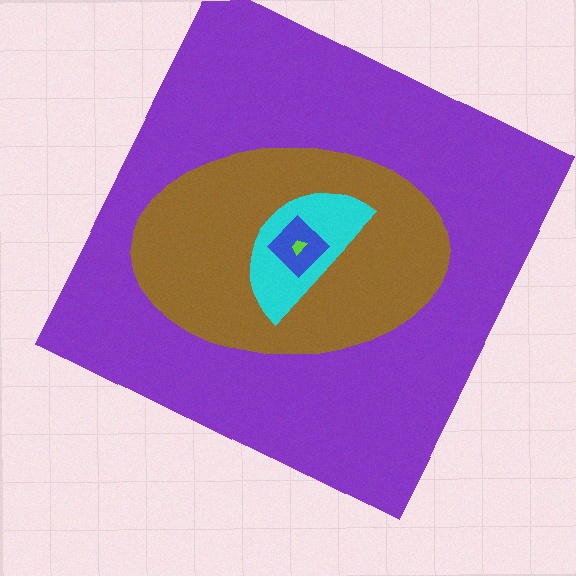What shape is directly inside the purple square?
The brown ellipse.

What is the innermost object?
The lime trapezoid.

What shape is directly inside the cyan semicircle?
The blue diamond.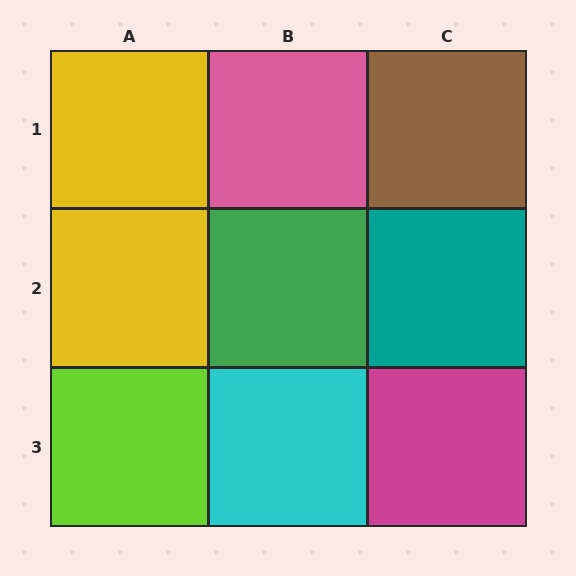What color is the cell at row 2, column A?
Yellow.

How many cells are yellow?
2 cells are yellow.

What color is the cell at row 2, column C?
Teal.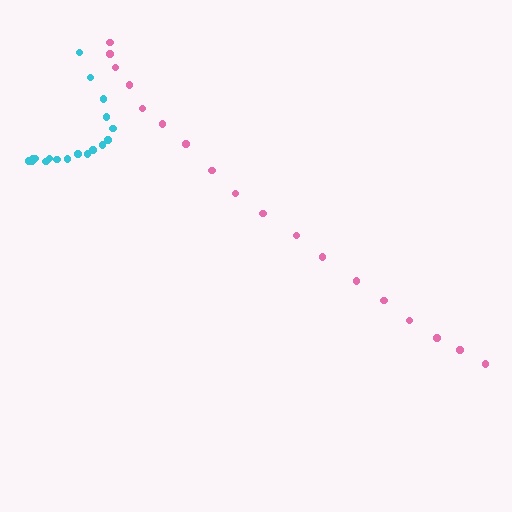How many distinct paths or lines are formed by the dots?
There are 2 distinct paths.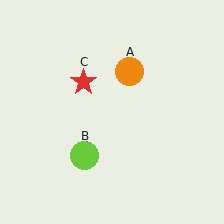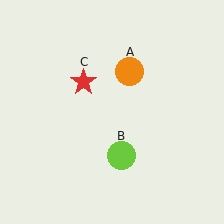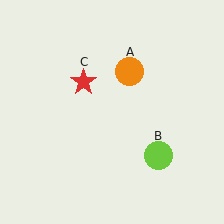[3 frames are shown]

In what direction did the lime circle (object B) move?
The lime circle (object B) moved right.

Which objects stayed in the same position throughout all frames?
Orange circle (object A) and red star (object C) remained stationary.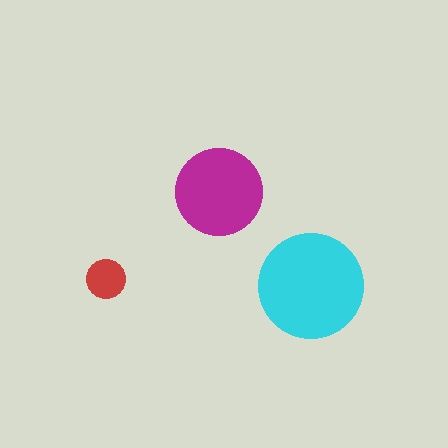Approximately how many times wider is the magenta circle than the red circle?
About 2 times wider.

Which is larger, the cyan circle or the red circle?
The cyan one.